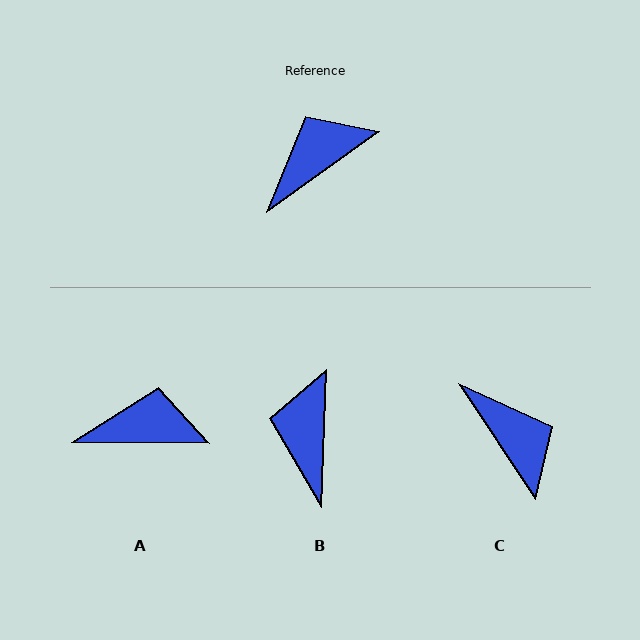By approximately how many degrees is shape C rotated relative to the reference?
Approximately 92 degrees clockwise.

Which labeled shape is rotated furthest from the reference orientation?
C, about 92 degrees away.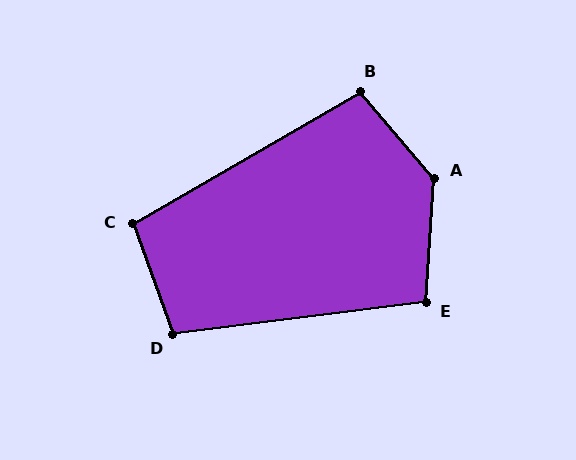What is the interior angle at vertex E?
Approximately 101 degrees (obtuse).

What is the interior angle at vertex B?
Approximately 101 degrees (obtuse).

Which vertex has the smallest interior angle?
C, at approximately 100 degrees.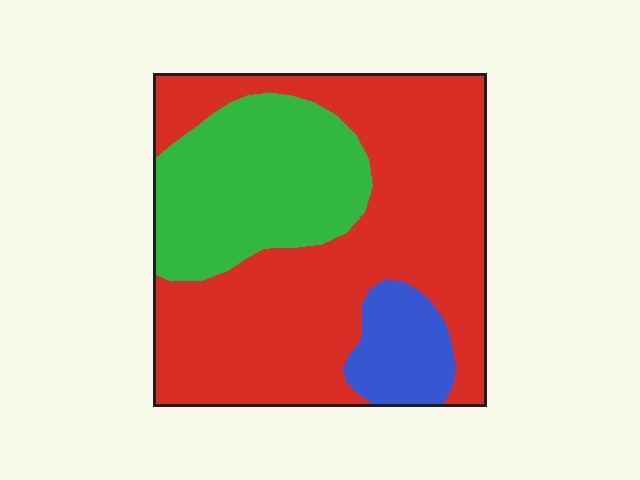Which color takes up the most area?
Red, at roughly 65%.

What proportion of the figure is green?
Green covers 27% of the figure.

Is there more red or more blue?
Red.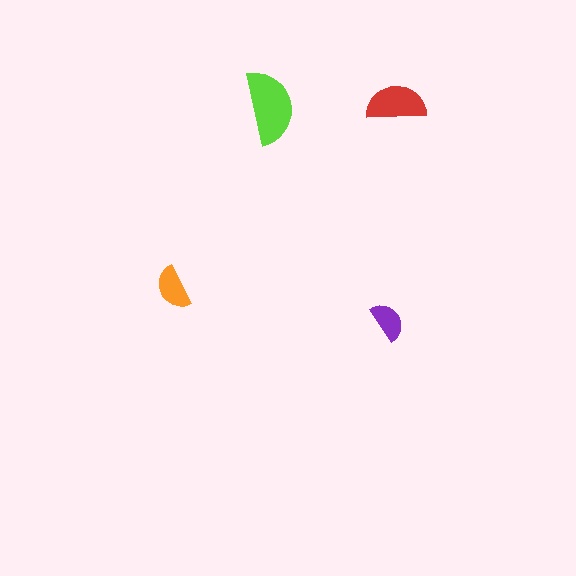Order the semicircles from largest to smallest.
the lime one, the red one, the orange one, the purple one.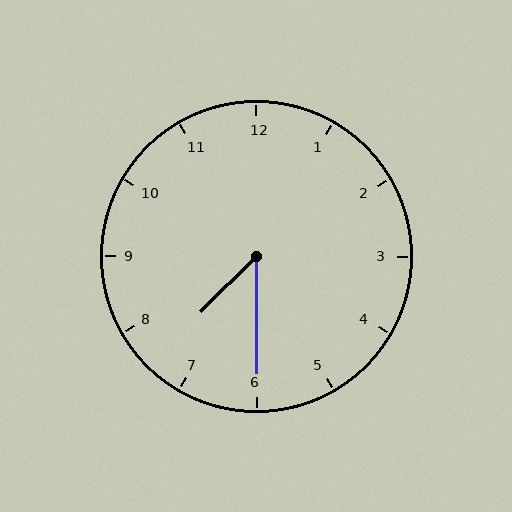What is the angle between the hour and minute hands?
Approximately 45 degrees.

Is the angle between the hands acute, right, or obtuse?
It is acute.